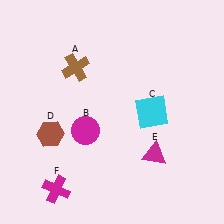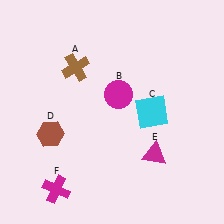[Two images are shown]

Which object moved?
The magenta circle (B) moved up.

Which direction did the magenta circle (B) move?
The magenta circle (B) moved up.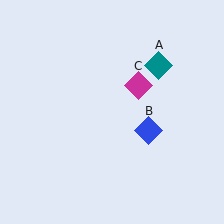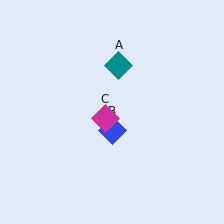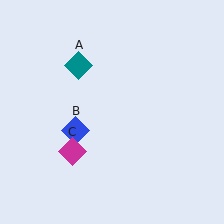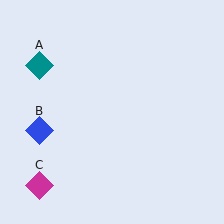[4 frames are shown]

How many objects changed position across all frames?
3 objects changed position: teal diamond (object A), blue diamond (object B), magenta diamond (object C).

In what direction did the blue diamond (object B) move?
The blue diamond (object B) moved left.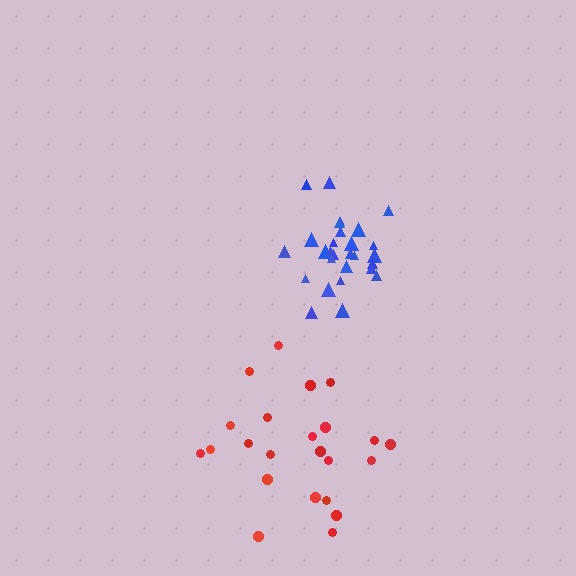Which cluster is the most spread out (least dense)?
Red.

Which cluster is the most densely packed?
Blue.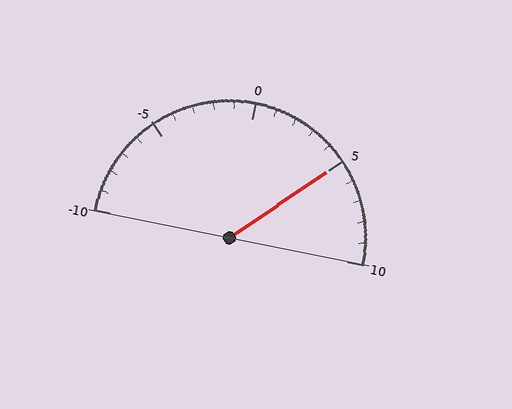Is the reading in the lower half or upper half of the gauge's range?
The reading is in the upper half of the range (-10 to 10).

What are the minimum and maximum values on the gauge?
The gauge ranges from -10 to 10.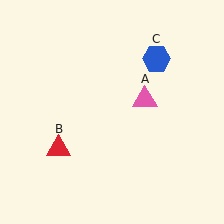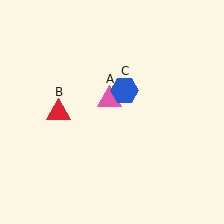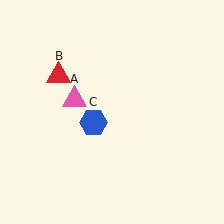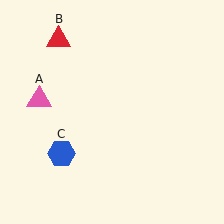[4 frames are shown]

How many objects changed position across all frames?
3 objects changed position: pink triangle (object A), red triangle (object B), blue hexagon (object C).